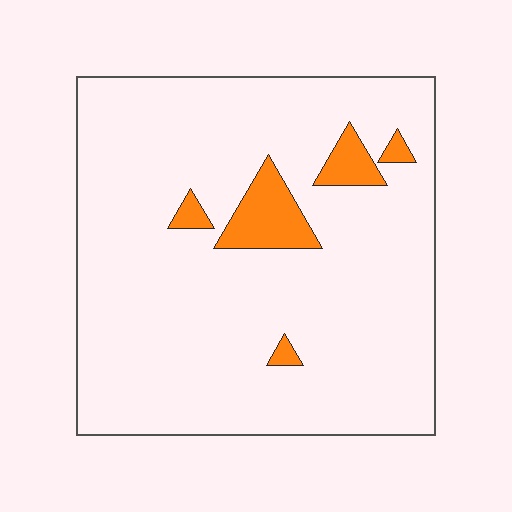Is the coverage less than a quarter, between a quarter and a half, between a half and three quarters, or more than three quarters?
Less than a quarter.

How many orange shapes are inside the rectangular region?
5.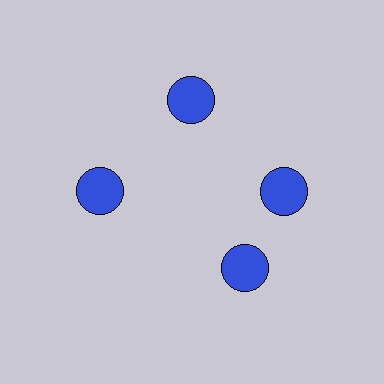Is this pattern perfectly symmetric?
No. The 4 blue circles are arranged in a ring, but one element near the 6 o'clock position is rotated out of alignment along the ring, breaking the 4-fold rotational symmetry.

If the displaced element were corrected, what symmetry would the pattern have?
It would have 4-fold rotational symmetry — the pattern would map onto itself every 90 degrees.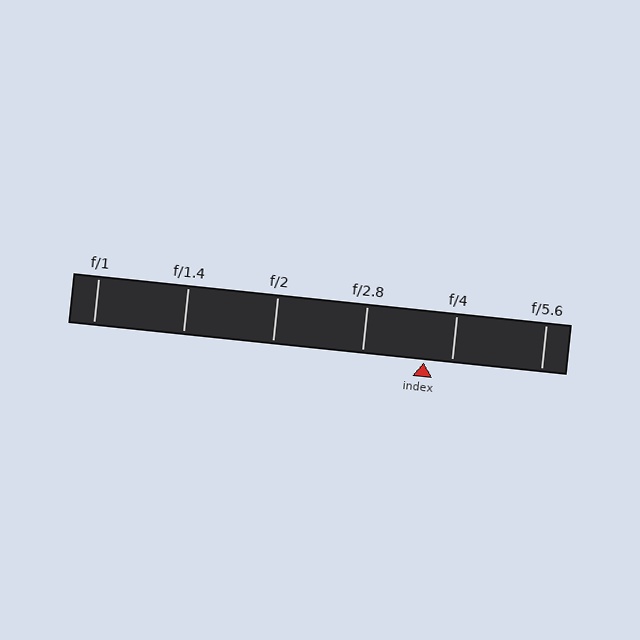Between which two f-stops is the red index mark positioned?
The index mark is between f/2.8 and f/4.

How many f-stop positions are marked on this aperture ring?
There are 6 f-stop positions marked.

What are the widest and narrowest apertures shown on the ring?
The widest aperture shown is f/1 and the narrowest is f/5.6.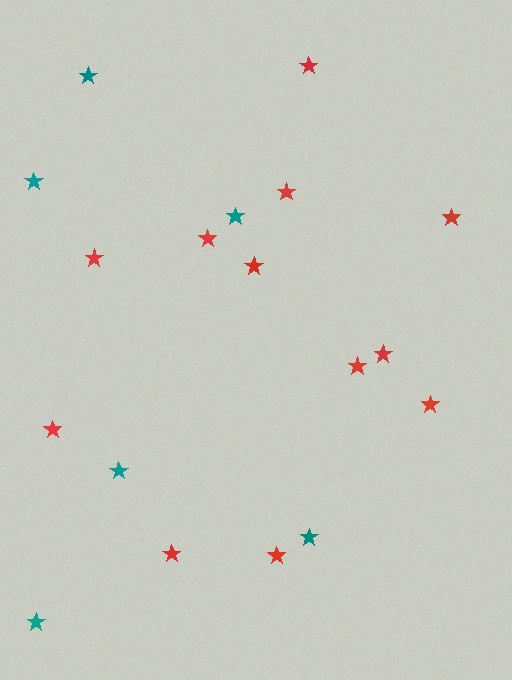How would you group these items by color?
There are 2 groups: one group of teal stars (6) and one group of red stars (12).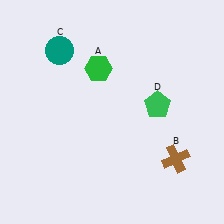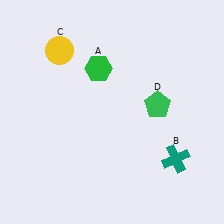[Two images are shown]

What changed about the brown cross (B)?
In Image 1, B is brown. In Image 2, it changed to teal.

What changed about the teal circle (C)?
In Image 1, C is teal. In Image 2, it changed to yellow.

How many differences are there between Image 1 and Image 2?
There are 2 differences between the two images.